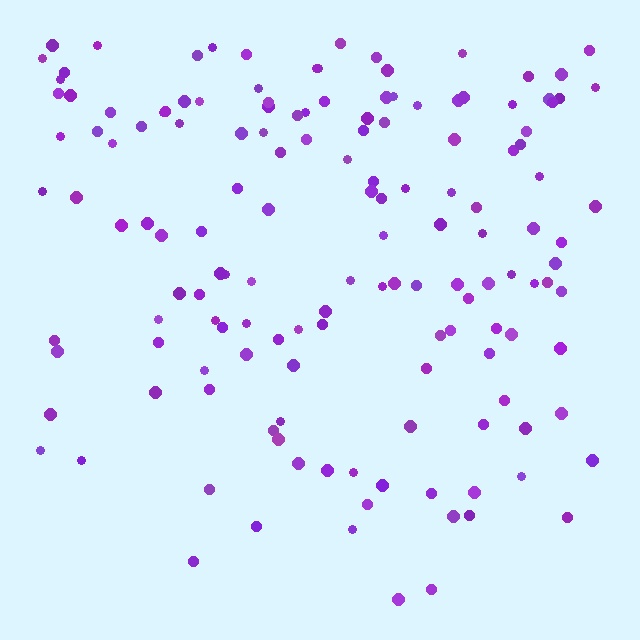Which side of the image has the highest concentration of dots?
The top.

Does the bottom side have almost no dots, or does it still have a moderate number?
Still a moderate number, just noticeably fewer than the top.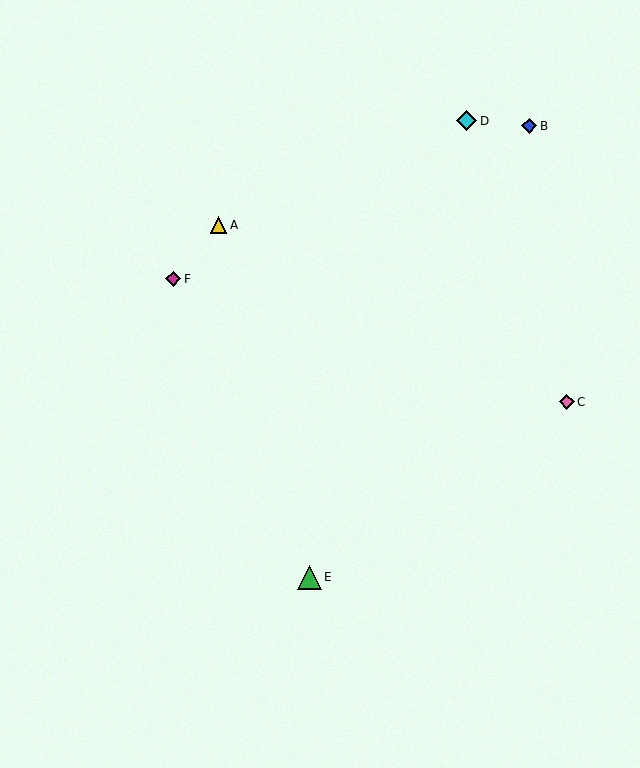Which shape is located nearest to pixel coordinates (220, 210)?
The yellow triangle (labeled A) at (219, 225) is nearest to that location.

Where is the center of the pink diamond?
The center of the pink diamond is at (567, 402).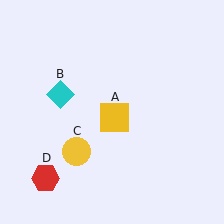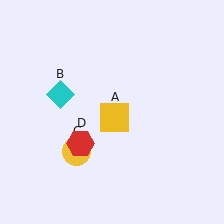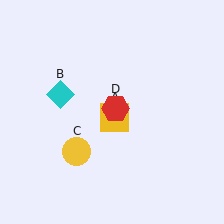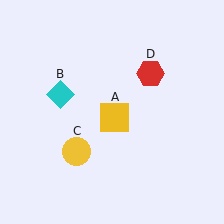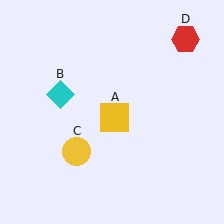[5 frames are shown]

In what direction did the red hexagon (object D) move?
The red hexagon (object D) moved up and to the right.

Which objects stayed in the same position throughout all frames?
Yellow square (object A) and cyan diamond (object B) and yellow circle (object C) remained stationary.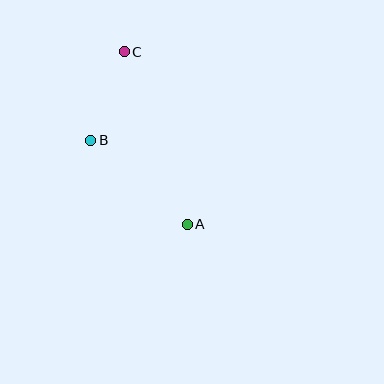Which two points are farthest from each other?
Points A and C are farthest from each other.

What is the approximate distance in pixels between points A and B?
The distance between A and B is approximately 128 pixels.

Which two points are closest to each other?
Points B and C are closest to each other.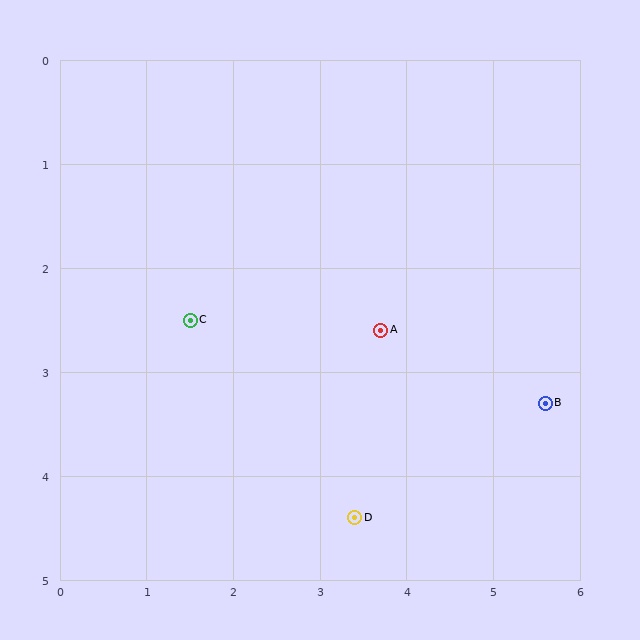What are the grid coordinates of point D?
Point D is at approximately (3.4, 4.4).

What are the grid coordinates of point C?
Point C is at approximately (1.5, 2.5).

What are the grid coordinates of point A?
Point A is at approximately (3.7, 2.6).